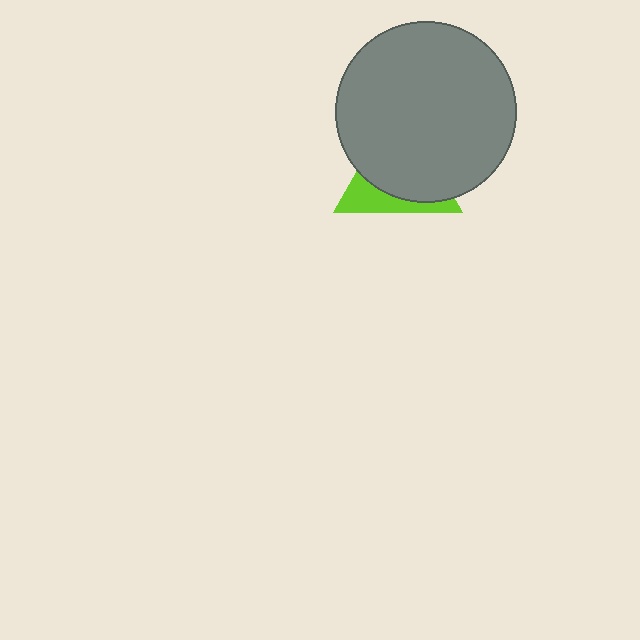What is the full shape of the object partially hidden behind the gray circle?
The partially hidden object is a lime triangle.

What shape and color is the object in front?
The object in front is a gray circle.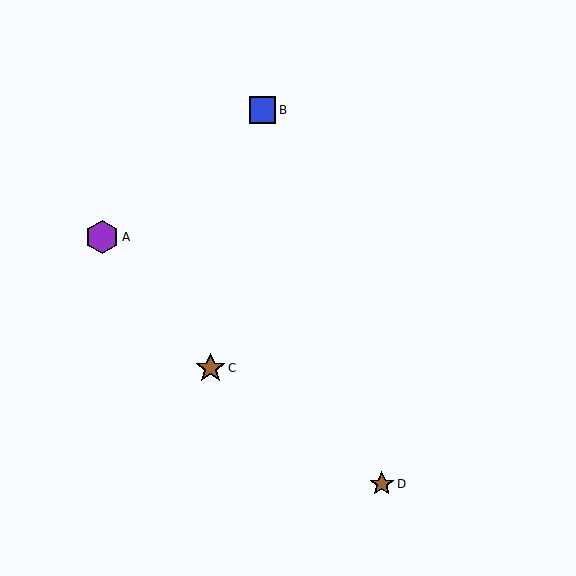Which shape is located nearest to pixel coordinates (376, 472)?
The brown star (labeled D) at (382, 484) is nearest to that location.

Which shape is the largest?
The purple hexagon (labeled A) is the largest.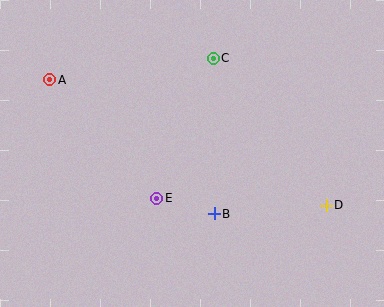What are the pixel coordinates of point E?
Point E is at (157, 198).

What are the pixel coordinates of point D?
Point D is at (326, 205).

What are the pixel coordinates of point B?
Point B is at (214, 214).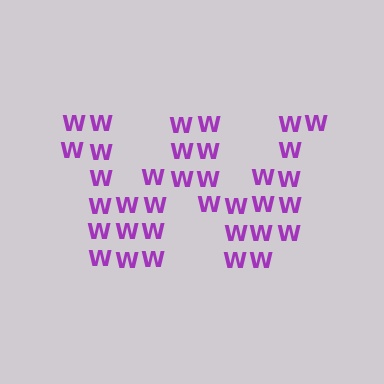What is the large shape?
The large shape is the letter W.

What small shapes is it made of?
It is made of small letter W's.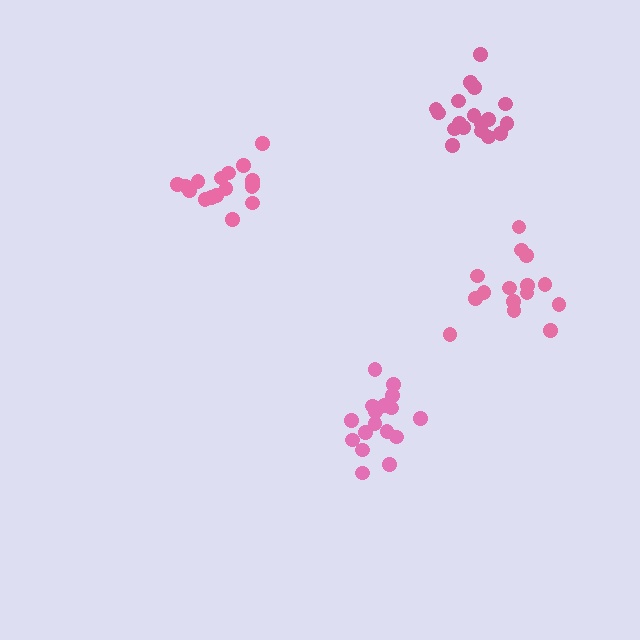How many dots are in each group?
Group 1: 17 dots, Group 2: 17 dots, Group 3: 15 dots, Group 4: 18 dots (67 total).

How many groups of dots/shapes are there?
There are 4 groups.